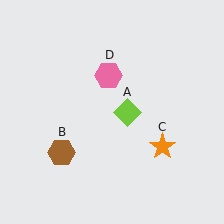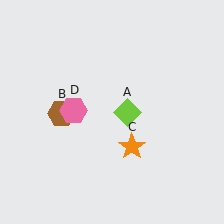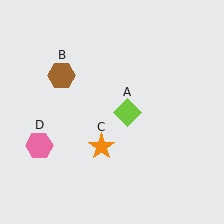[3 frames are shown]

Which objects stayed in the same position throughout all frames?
Lime diamond (object A) remained stationary.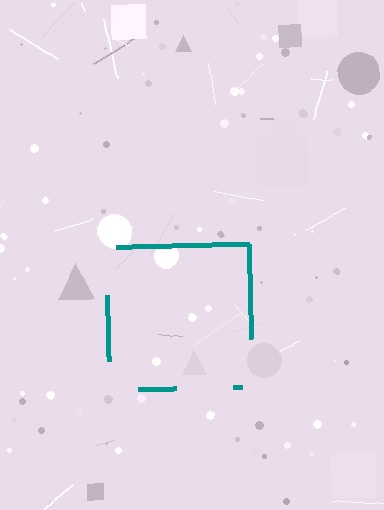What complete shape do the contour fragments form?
The contour fragments form a square.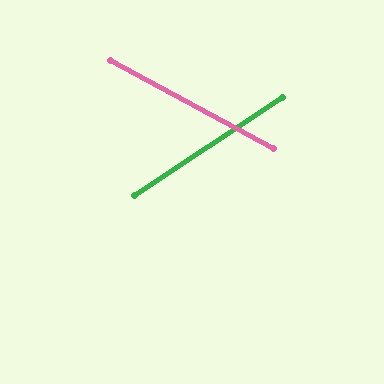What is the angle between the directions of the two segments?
Approximately 62 degrees.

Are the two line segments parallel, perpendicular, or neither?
Neither parallel nor perpendicular — they differ by about 62°.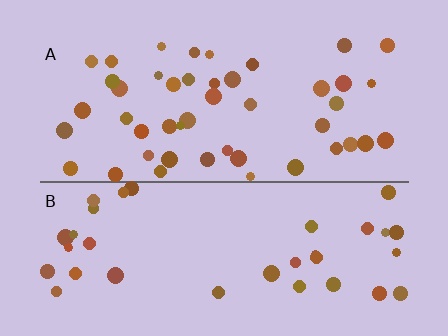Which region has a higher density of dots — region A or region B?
A (the top).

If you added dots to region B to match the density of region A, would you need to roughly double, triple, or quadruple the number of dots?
Approximately double.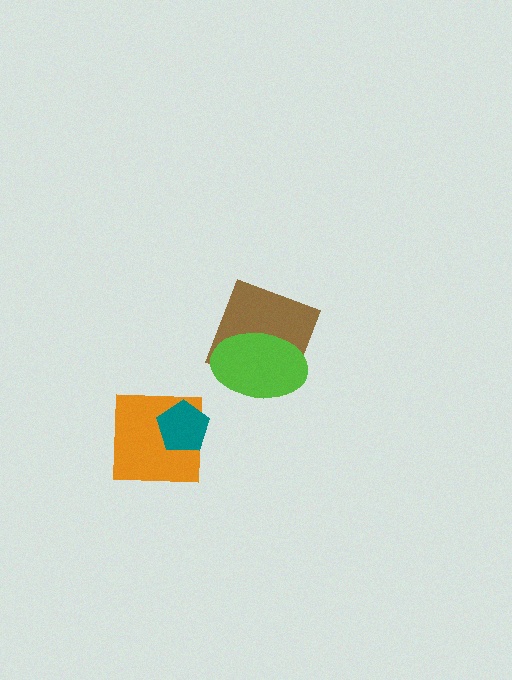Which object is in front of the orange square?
The teal pentagon is in front of the orange square.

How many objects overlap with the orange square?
1 object overlaps with the orange square.